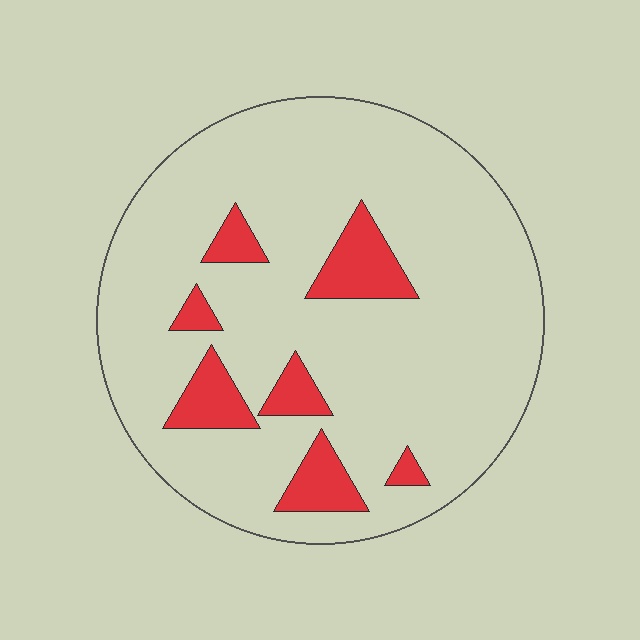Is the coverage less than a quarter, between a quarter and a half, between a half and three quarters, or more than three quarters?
Less than a quarter.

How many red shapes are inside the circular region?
7.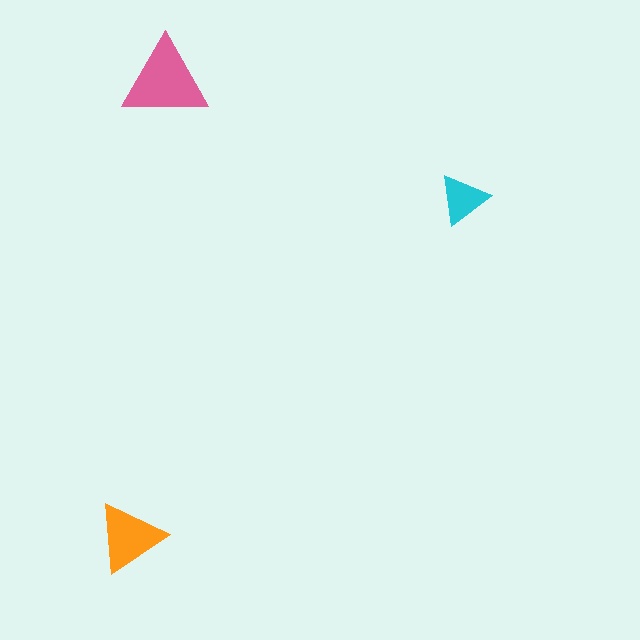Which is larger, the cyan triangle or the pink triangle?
The pink one.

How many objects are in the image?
There are 3 objects in the image.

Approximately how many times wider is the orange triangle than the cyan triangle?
About 1.5 times wider.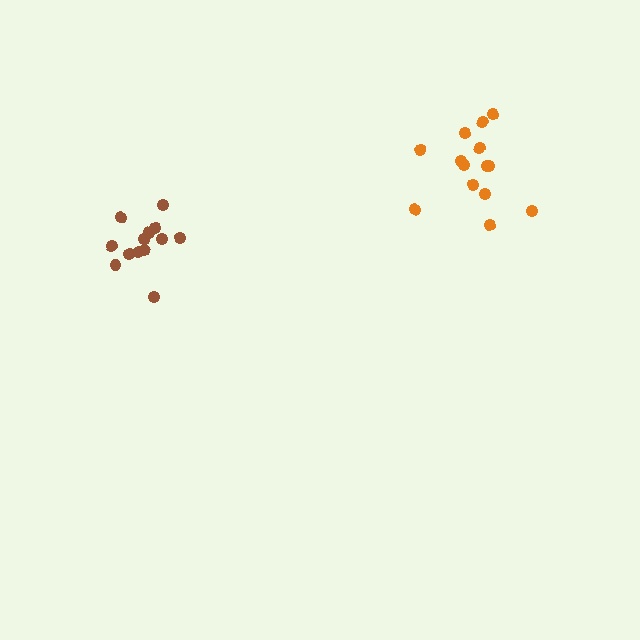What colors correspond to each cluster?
The clusters are colored: orange, brown.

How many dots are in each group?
Group 1: 14 dots, Group 2: 13 dots (27 total).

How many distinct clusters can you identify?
There are 2 distinct clusters.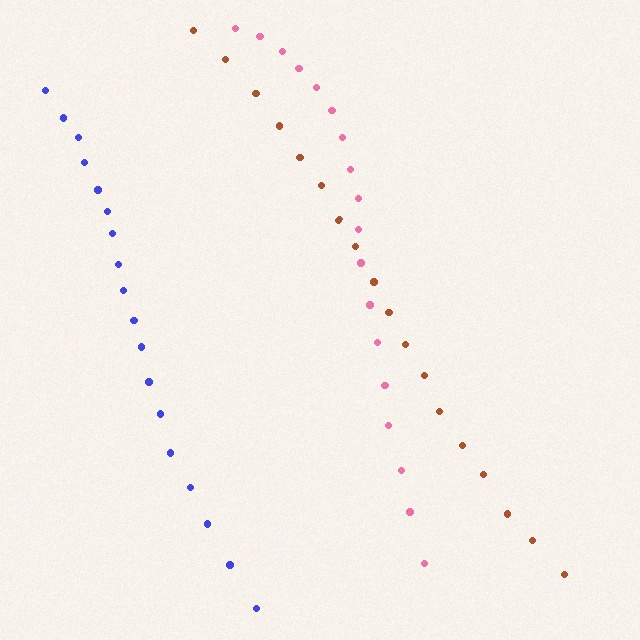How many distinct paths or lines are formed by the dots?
There are 3 distinct paths.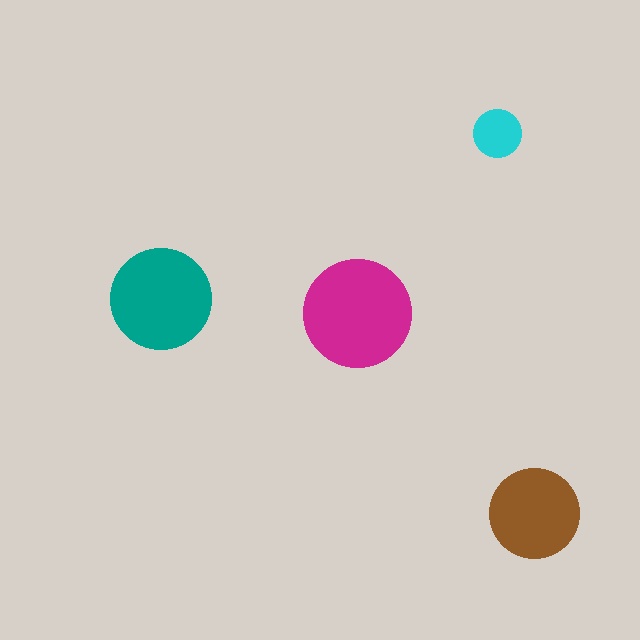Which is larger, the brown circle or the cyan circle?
The brown one.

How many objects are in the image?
There are 4 objects in the image.